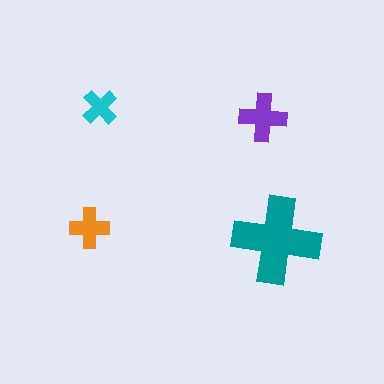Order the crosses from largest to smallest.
the teal one, the purple one, the orange one, the cyan one.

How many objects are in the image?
There are 4 objects in the image.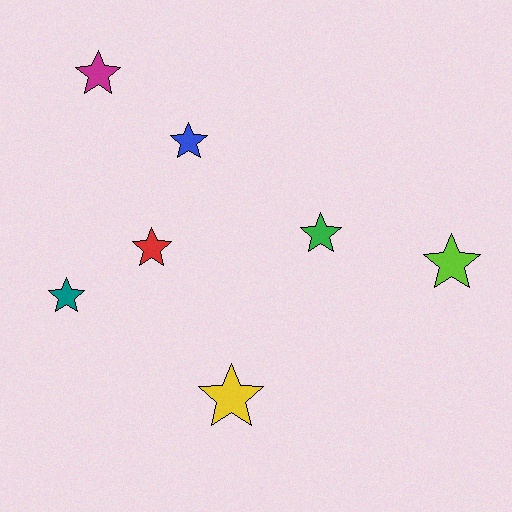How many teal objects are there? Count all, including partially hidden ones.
There is 1 teal object.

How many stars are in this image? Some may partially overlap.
There are 7 stars.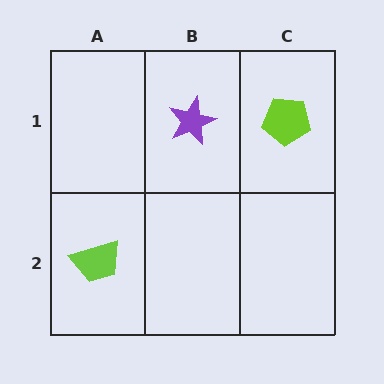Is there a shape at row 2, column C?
No, that cell is empty.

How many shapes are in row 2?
1 shape.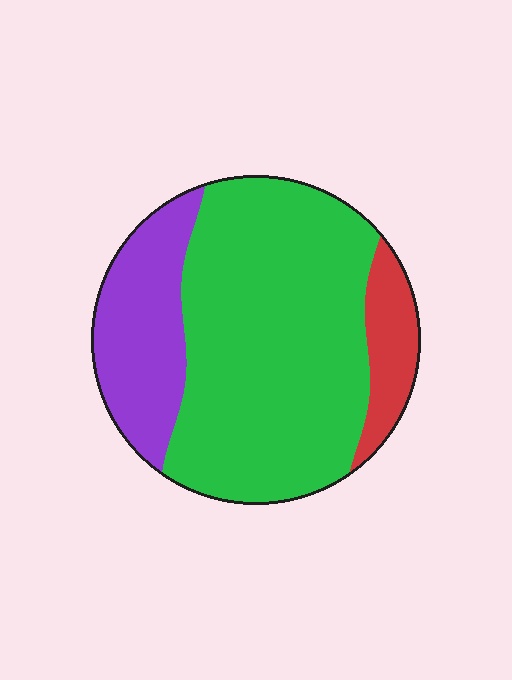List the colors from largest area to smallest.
From largest to smallest: green, purple, red.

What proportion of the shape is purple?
Purple takes up about one quarter (1/4) of the shape.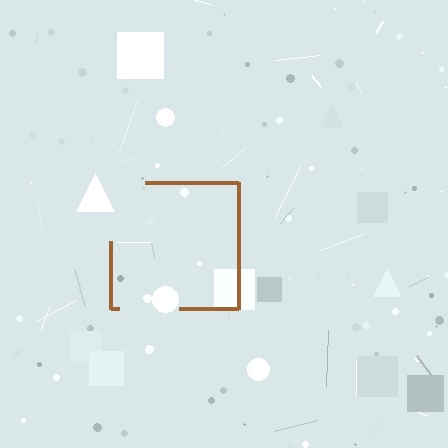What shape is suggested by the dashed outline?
The dashed outline suggests a square.